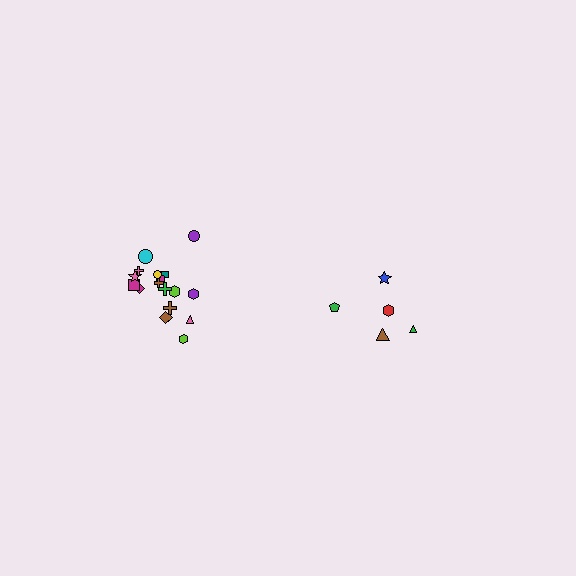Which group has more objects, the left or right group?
The left group.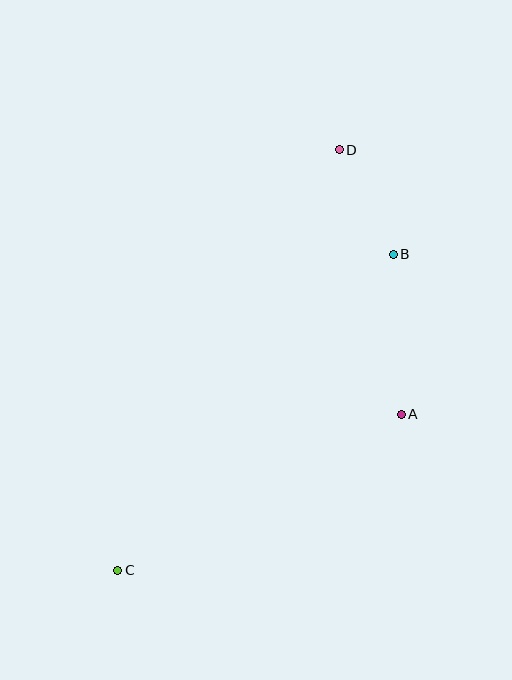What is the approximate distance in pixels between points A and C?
The distance between A and C is approximately 323 pixels.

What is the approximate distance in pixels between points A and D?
The distance between A and D is approximately 272 pixels.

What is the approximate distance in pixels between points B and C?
The distance between B and C is approximately 419 pixels.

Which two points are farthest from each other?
Points C and D are farthest from each other.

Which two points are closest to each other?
Points B and D are closest to each other.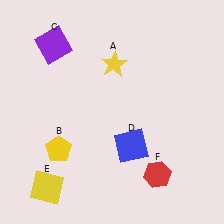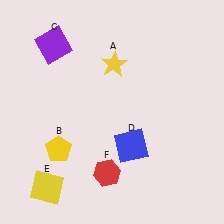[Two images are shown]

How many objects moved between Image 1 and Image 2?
1 object moved between the two images.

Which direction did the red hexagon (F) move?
The red hexagon (F) moved left.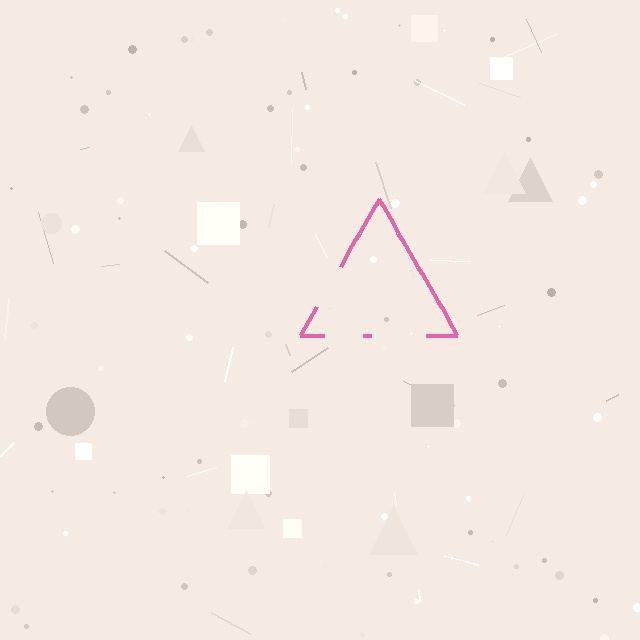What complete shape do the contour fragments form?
The contour fragments form a triangle.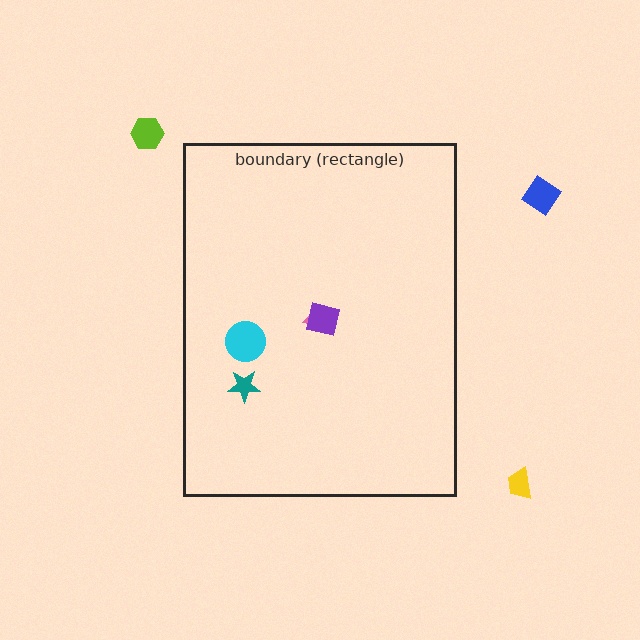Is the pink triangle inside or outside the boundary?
Inside.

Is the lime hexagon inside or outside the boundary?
Outside.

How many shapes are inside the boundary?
4 inside, 3 outside.